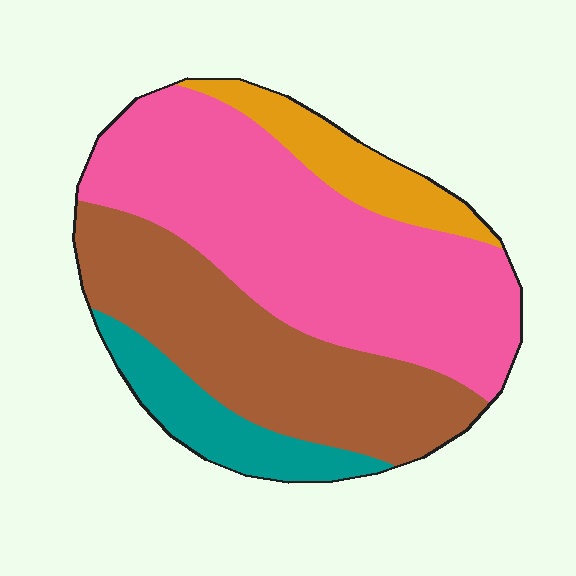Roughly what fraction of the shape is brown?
Brown takes up about one third (1/3) of the shape.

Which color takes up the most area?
Pink, at roughly 45%.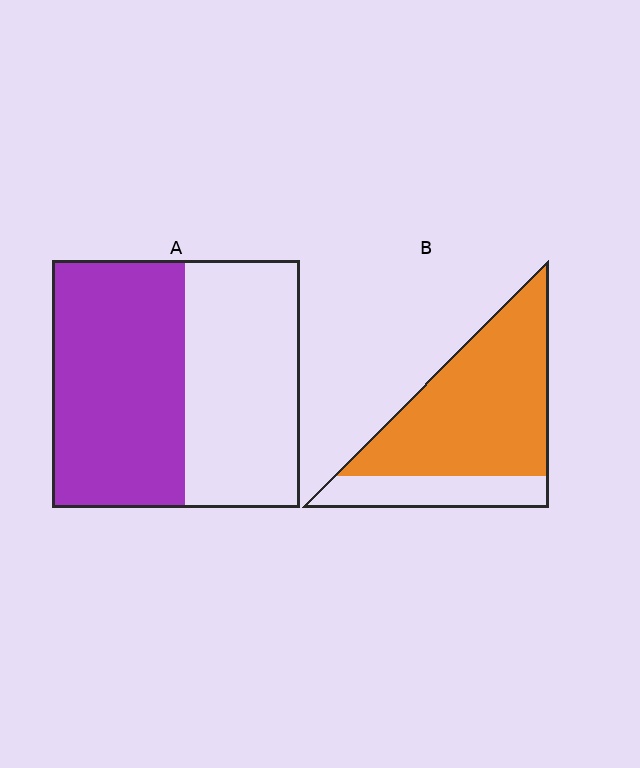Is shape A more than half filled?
Roughly half.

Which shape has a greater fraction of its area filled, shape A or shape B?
Shape B.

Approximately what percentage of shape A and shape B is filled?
A is approximately 55% and B is approximately 75%.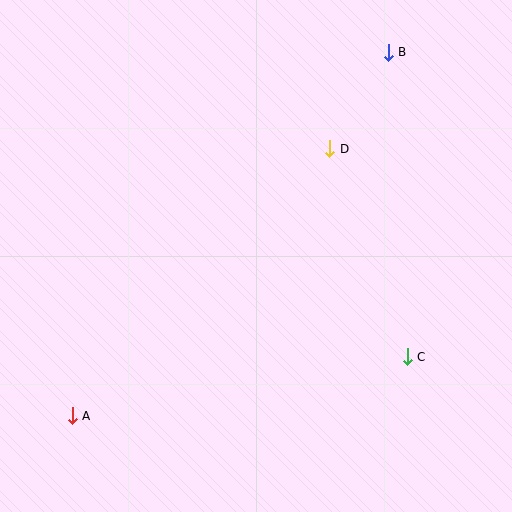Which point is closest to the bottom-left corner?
Point A is closest to the bottom-left corner.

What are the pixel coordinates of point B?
Point B is at (388, 52).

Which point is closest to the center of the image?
Point D at (330, 149) is closest to the center.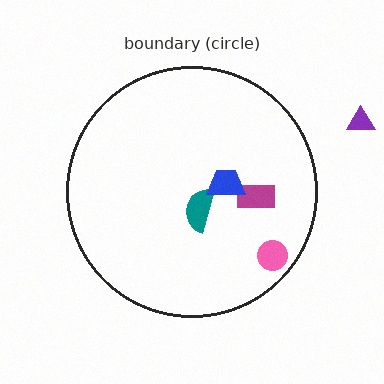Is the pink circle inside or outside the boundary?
Inside.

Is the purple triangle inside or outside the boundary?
Outside.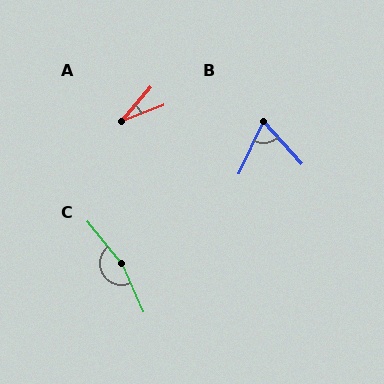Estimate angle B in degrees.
Approximately 67 degrees.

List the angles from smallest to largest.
A (29°), B (67°), C (165°).